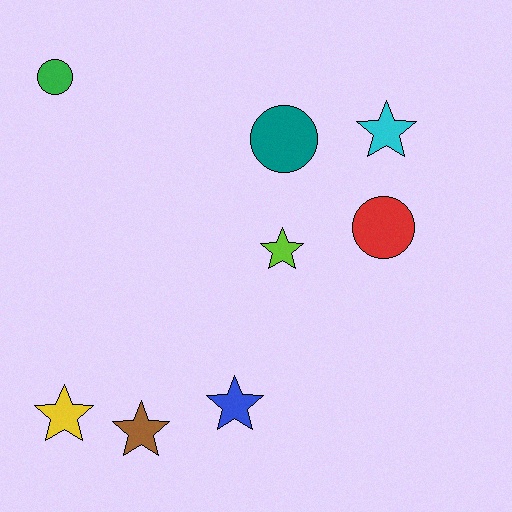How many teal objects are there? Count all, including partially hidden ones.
There is 1 teal object.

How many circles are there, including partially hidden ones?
There are 3 circles.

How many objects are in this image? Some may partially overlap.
There are 8 objects.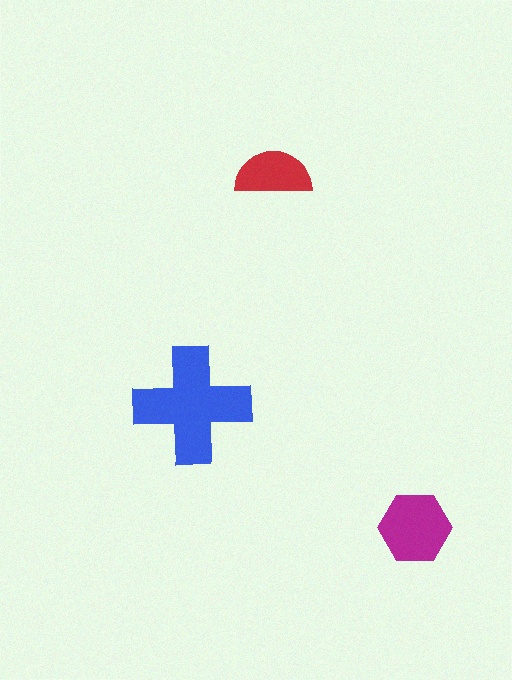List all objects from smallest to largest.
The red semicircle, the magenta hexagon, the blue cross.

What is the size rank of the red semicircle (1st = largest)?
3rd.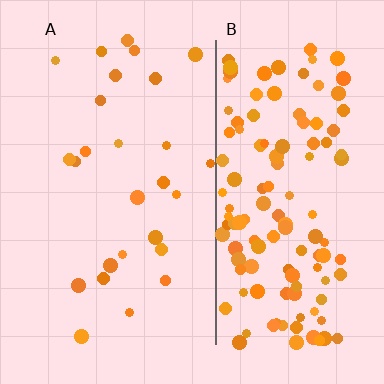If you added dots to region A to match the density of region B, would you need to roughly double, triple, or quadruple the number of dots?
Approximately quadruple.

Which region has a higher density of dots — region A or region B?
B (the right).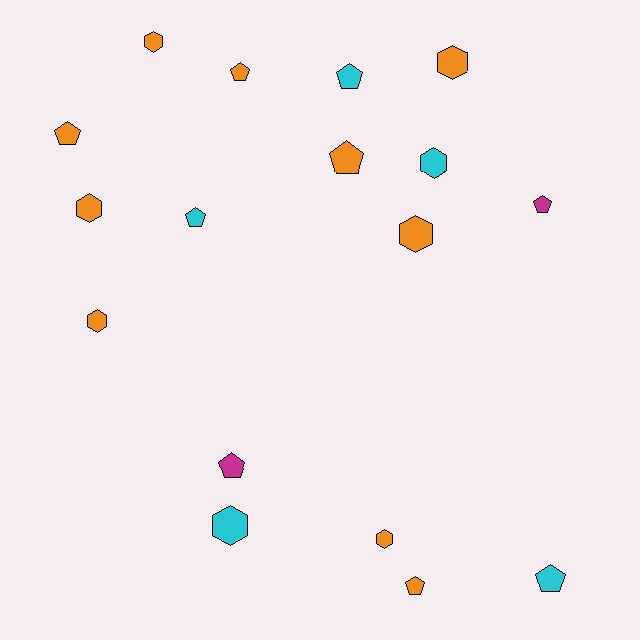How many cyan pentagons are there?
There are 3 cyan pentagons.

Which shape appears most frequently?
Pentagon, with 9 objects.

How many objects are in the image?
There are 17 objects.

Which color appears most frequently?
Orange, with 10 objects.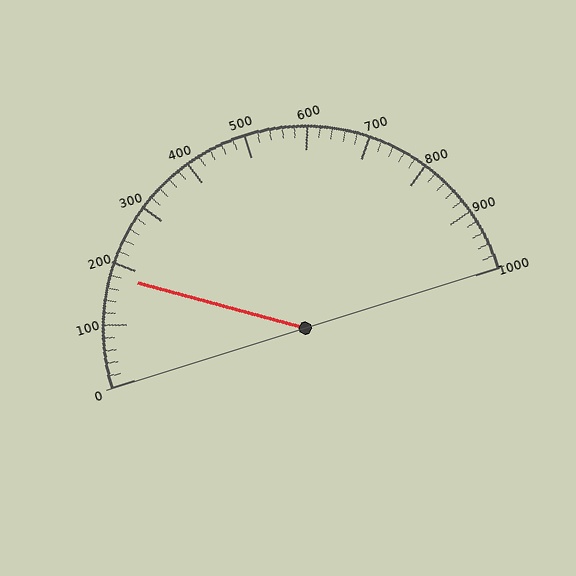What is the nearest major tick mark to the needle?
The nearest major tick mark is 200.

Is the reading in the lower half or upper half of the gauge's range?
The reading is in the lower half of the range (0 to 1000).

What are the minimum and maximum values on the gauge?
The gauge ranges from 0 to 1000.